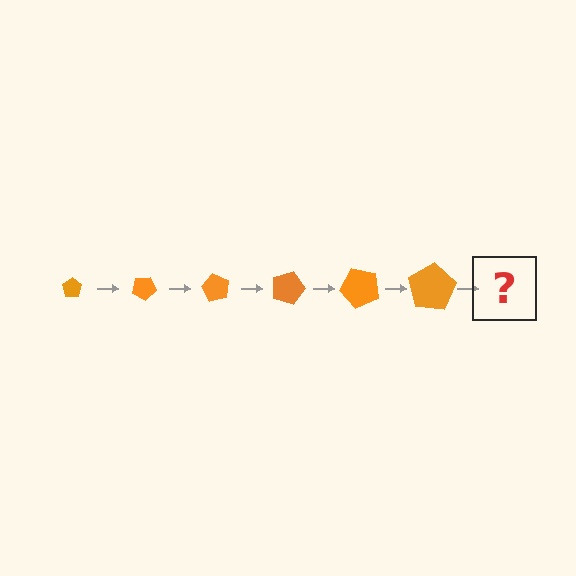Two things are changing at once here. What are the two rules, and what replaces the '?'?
The two rules are that the pentagon grows larger each step and it rotates 30 degrees each step. The '?' should be a pentagon, larger than the previous one and rotated 180 degrees from the start.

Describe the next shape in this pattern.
It should be a pentagon, larger than the previous one and rotated 180 degrees from the start.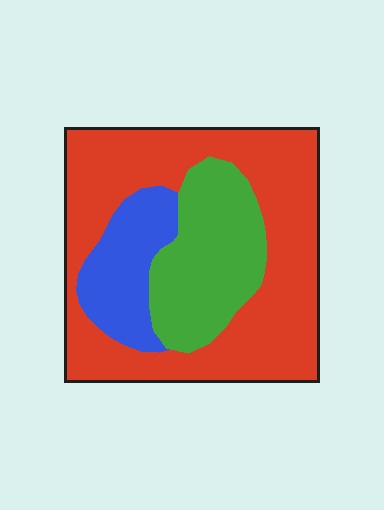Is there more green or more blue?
Green.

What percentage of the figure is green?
Green takes up about one quarter (1/4) of the figure.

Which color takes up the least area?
Blue, at roughly 15%.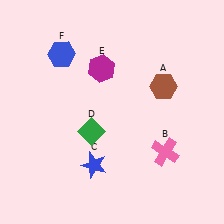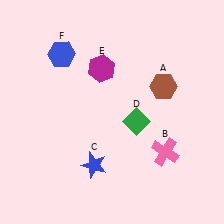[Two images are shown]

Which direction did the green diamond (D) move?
The green diamond (D) moved right.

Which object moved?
The green diamond (D) moved right.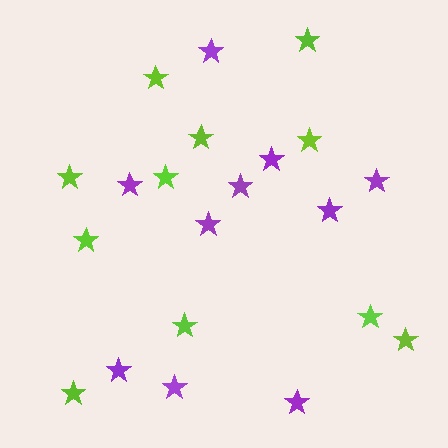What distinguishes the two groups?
There are 2 groups: one group of purple stars (10) and one group of lime stars (11).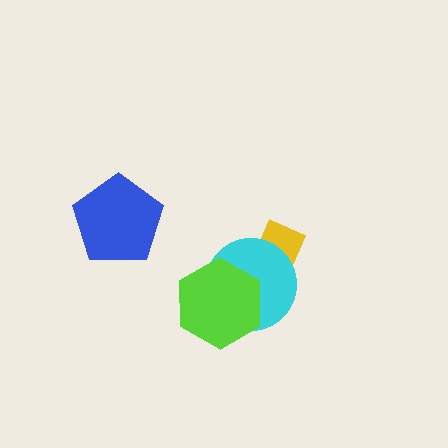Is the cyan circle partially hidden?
Yes, it is partially covered by another shape.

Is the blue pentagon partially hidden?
No, no other shape covers it.